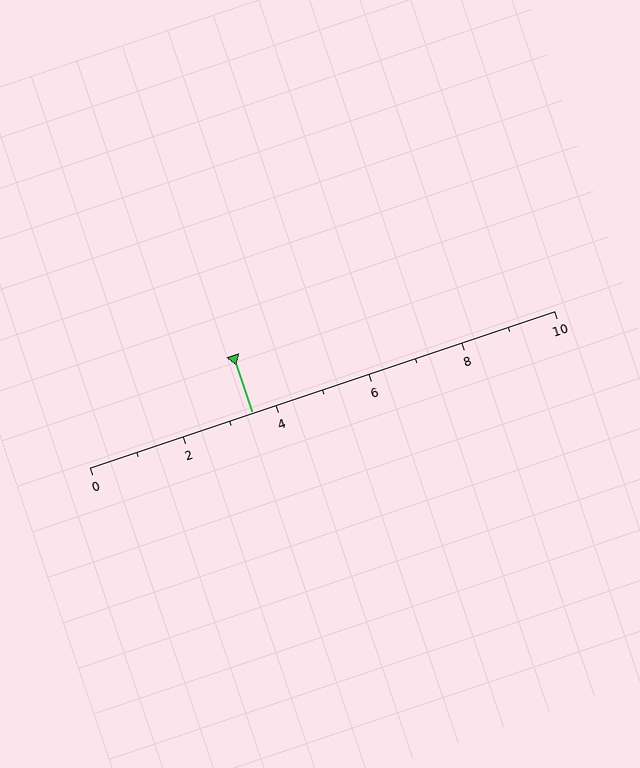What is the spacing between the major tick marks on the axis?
The major ticks are spaced 2 apart.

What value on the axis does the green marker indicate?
The marker indicates approximately 3.5.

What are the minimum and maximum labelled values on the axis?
The axis runs from 0 to 10.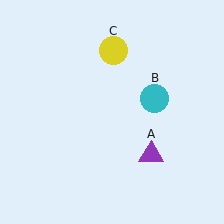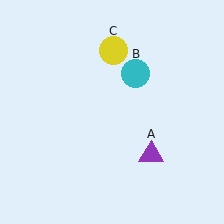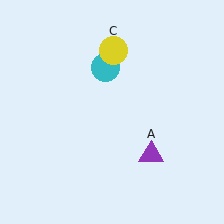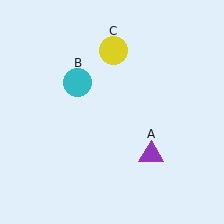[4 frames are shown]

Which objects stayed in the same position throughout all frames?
Purple triangle (object A) and yellow circle (object C) remained stationary.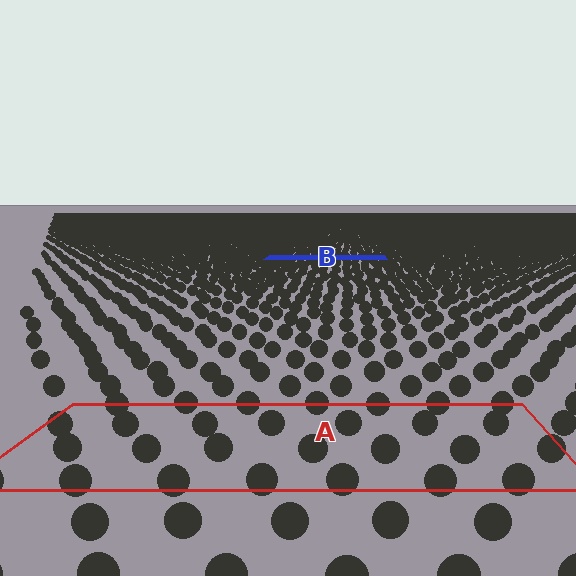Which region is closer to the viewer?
Region A is closer. The texture elements there are larger and more spread out.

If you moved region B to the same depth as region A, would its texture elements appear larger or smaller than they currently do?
They would appear larger. At a closer depth, the same texture elements are projected at a bigger on-screen size.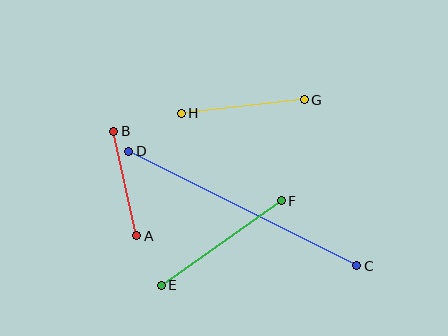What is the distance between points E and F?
The distance is approximately 147 pixels.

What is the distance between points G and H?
The distance is approximately 124 pixels.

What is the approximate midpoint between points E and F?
The midpoint is at approximately (221, 243) pixels.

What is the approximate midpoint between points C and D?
The midpoint is at approximately (243, 208) pixels.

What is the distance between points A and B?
The distance is approximately 107 pixels.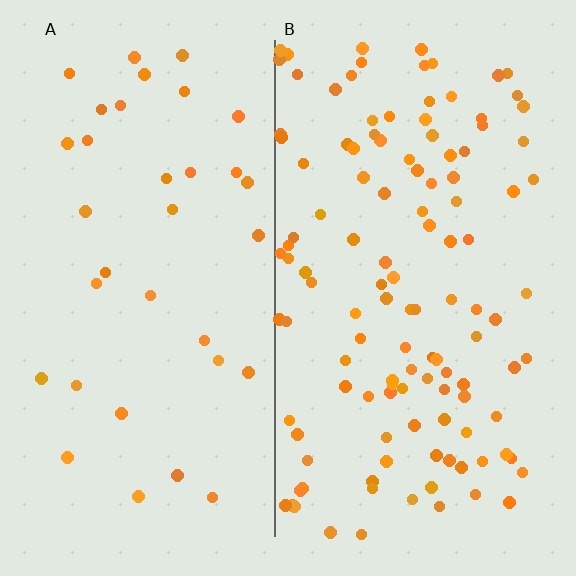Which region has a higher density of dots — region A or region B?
B (the right).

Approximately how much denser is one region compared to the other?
Approximately 3.5× — region B over region A.